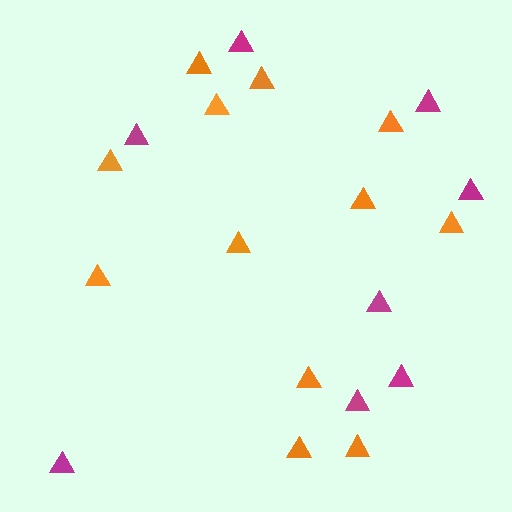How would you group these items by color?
There are 2 groups: one group of magenta triangles (8) and one group of orange triangles (12).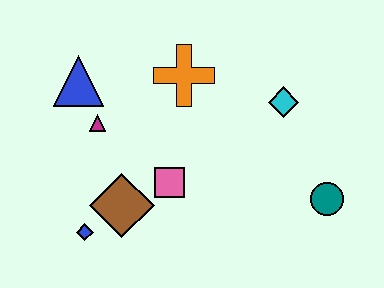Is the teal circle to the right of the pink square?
Yes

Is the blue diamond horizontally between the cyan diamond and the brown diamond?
No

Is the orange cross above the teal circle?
Yes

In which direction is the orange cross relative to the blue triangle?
The orange cross is to the right of the blue triangle.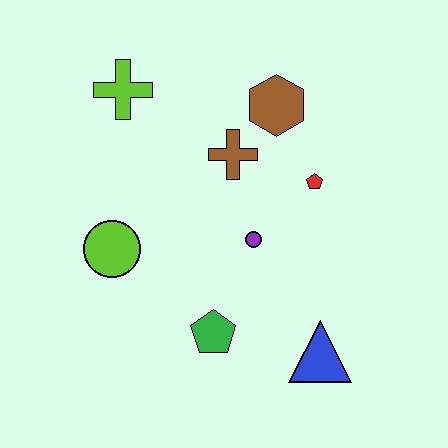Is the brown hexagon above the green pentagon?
Yes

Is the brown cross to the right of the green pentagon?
Yes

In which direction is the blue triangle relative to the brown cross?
The blue triangle is below the brown cross.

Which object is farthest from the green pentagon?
The lime cross is farthest from the green pentagon.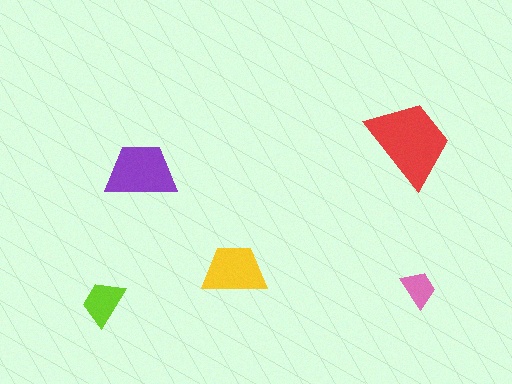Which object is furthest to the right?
The pink trapezoid is rightmost.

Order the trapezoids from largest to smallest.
the red one, the purple one, the yellow one, the lime one, the pink one.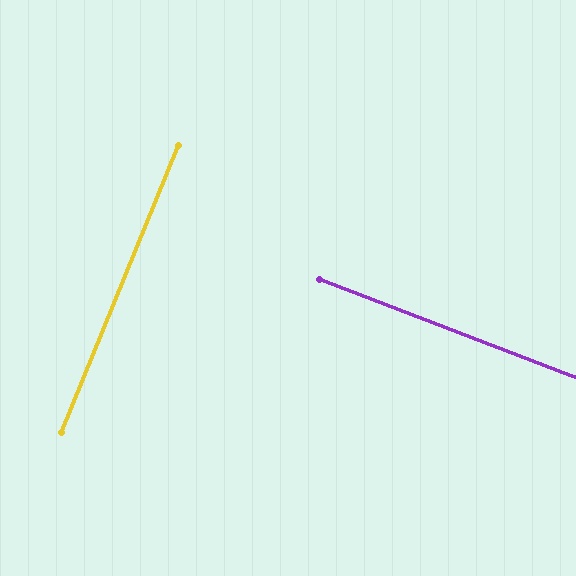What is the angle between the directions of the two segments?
Approximately 89 degrees.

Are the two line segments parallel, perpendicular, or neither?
Perpendicular — they meet at approximately 89°.